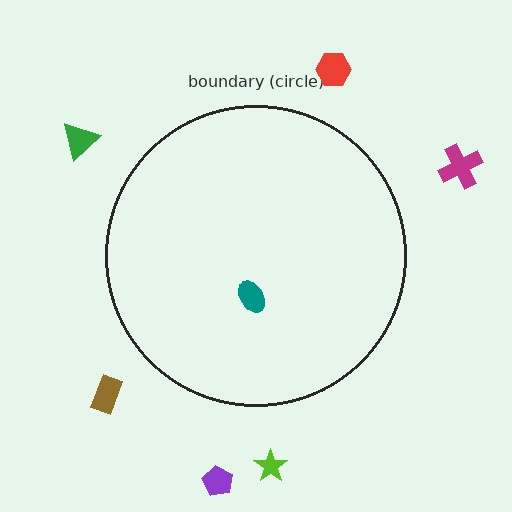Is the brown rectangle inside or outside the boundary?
Outside.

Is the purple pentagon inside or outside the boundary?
Outside.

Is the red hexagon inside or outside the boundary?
Outside.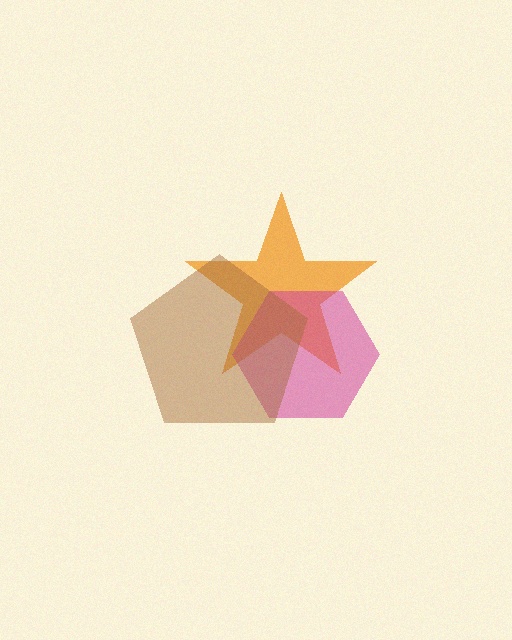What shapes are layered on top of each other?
The layered shapes are: an orange star, a magenta hexagon, a brown pentagon.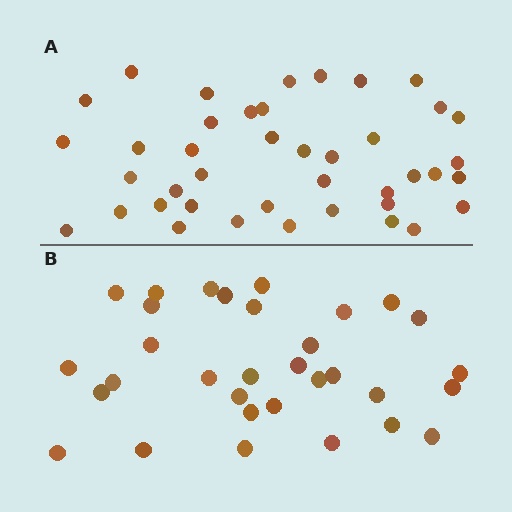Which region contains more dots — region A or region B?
Region A (the top region) has more dots.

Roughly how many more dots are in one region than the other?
Region A has roughly 8 or so more dots than region B.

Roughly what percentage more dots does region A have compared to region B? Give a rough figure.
About 30% more.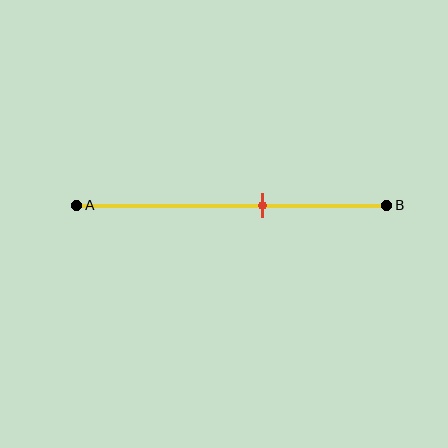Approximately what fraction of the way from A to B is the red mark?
The red mark is approximately 60% of the way from A to B.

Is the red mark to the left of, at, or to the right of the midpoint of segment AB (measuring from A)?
The red mark is to the right of the midpoint of segment AB.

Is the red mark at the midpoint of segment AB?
No, the mark is at about 60% from A, not at the 50% midpoint.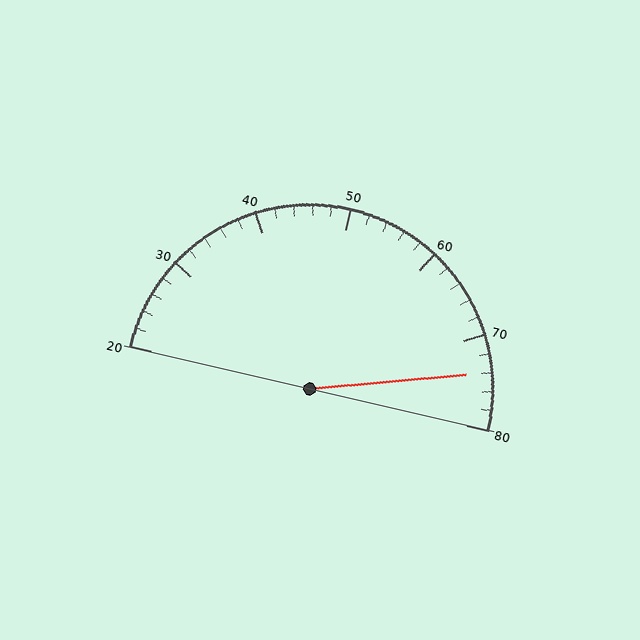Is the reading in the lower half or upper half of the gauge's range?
The reading is in the upper half of the range (20 to 80).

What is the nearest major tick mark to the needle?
The nearest major tick mark is 70.